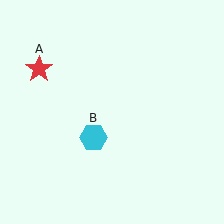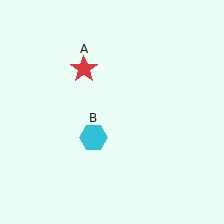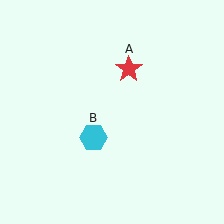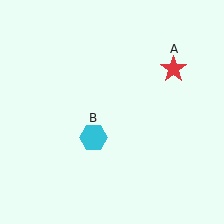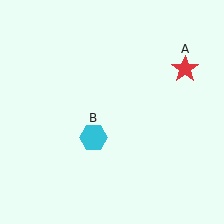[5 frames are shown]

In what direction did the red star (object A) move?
The red star (object A) moved right.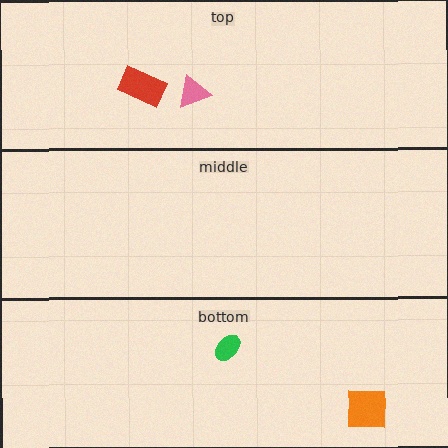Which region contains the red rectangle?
The top region.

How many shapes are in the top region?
2.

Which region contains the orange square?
The bottom region.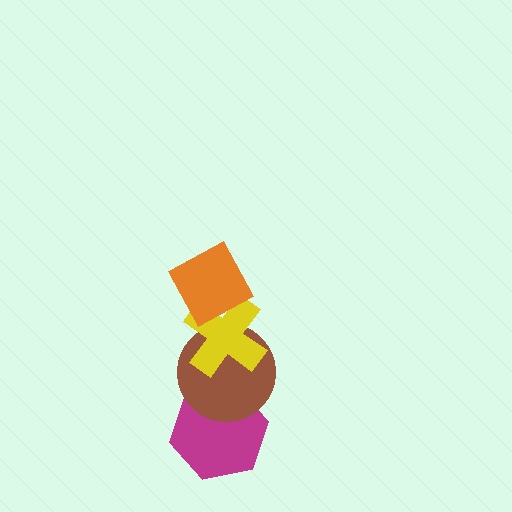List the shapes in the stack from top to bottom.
From top to bottom: the orange diamond, the yellow cross, the brown circle, the magenta hexagon.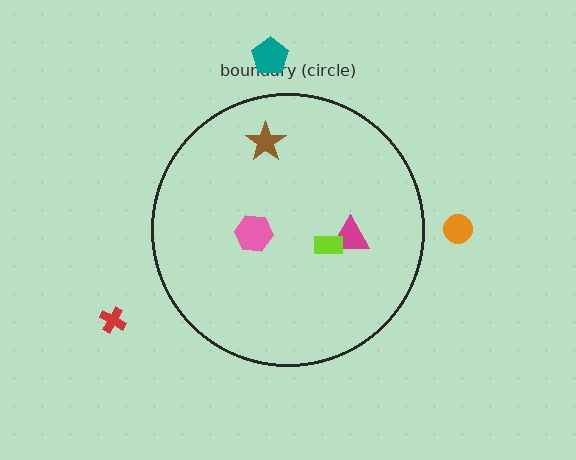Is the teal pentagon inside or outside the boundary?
Outside.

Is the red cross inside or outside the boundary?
Outside.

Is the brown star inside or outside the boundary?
Inside.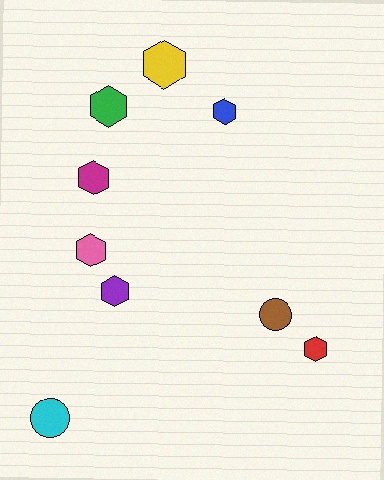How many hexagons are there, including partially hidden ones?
There are 7 hexagons.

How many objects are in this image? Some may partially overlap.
There are 9 objects.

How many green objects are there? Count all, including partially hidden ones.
There is 1 green object.